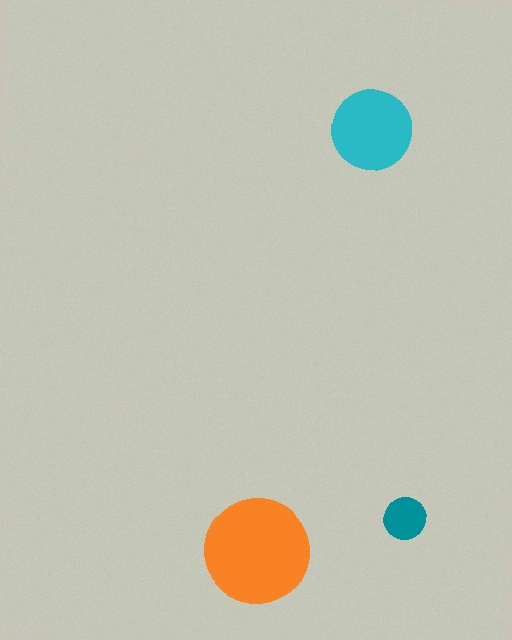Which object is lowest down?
The orange circle is bottommost.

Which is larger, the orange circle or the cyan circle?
The orange one.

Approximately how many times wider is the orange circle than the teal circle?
About 2.5 times wider.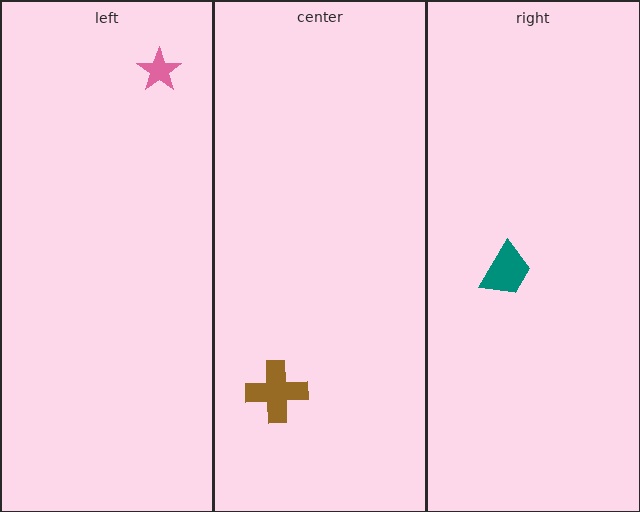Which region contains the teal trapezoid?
The right region.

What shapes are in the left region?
The pink star.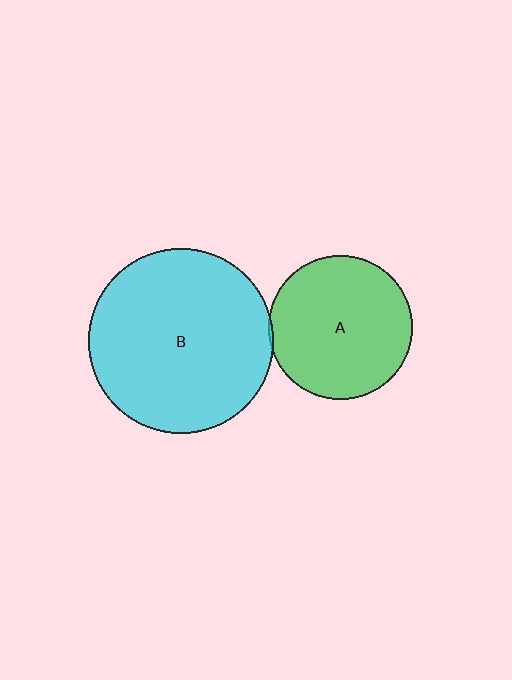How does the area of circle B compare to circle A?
Approximately 1.7 times.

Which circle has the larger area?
Circle B (cyan).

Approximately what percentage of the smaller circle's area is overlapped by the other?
Approximately 5%.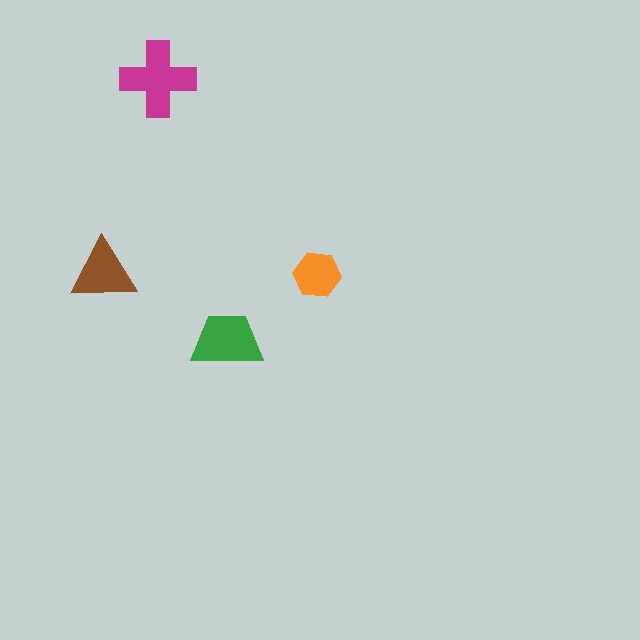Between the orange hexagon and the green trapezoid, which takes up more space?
The green trapezoid.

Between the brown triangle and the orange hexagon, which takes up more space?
The brown triangle.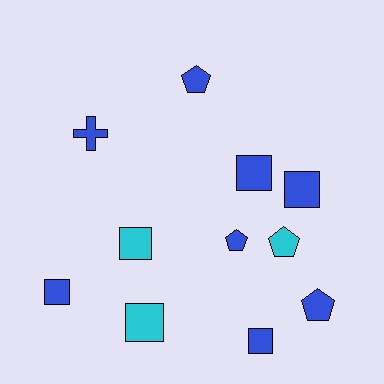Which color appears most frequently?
Blue, with 8 objects.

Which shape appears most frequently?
Square, with 6 objects.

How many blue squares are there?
There are 4 blue squares.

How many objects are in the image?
There are 11 objects.